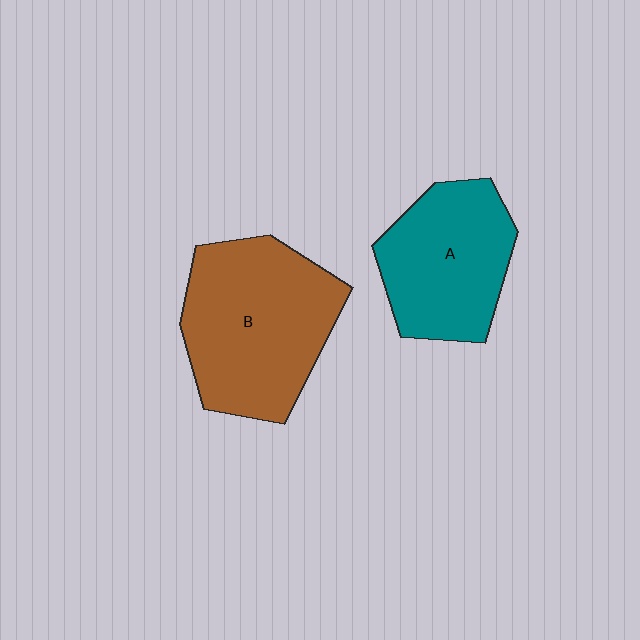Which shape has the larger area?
Shape B (brown).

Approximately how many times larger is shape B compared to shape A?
Approximately 1.3 times.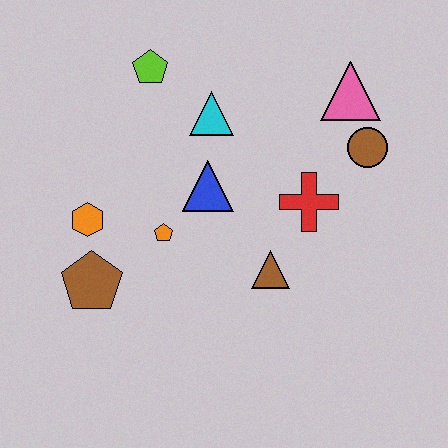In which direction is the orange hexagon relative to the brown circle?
The orange hexagon is to the left of the brown circle.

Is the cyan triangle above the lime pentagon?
No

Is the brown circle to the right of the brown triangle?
Yes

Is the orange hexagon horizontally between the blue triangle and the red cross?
No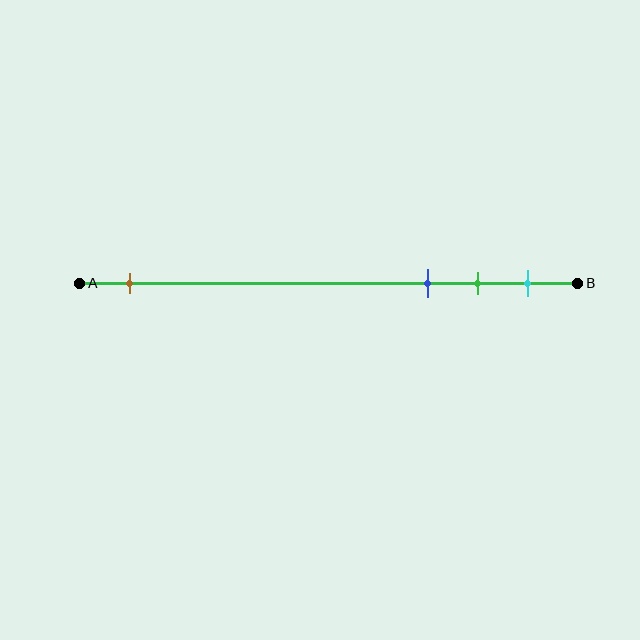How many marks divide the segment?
There are 4 marks dividing the segment.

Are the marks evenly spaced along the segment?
No, the marks are not evenly spaced.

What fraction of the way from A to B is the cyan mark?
The cyan mark is approximately 90% (0.9) of the way from A to B.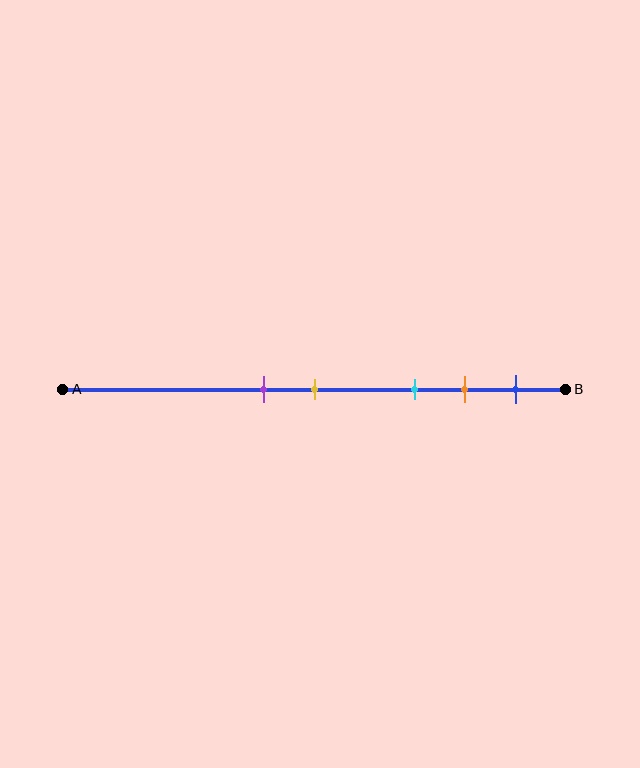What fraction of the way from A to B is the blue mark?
The blue mark is approximately 90% (0.9) of the way from A to B.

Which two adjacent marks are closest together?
The purple and yellow marks are the closest adjacent pair.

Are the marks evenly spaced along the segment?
No, the marks are not evenly spaced.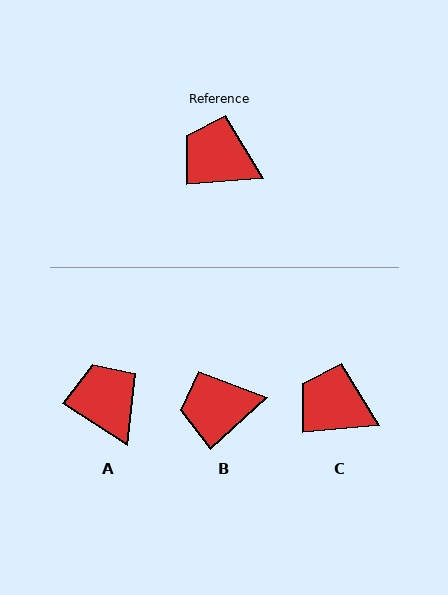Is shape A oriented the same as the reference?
No, it is off by about 38 degrees.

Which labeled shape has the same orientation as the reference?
C.